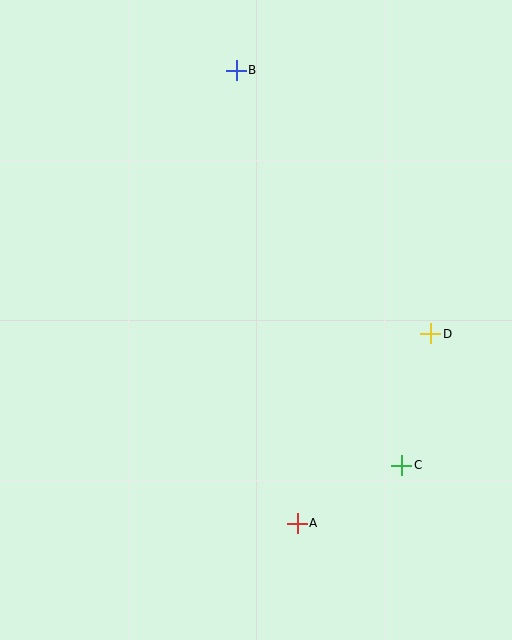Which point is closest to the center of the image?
Point D at (431, 334) is closest to the center.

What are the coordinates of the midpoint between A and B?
The midpoint between A and B is at (267, 297).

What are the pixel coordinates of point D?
Point D is at (431, 334).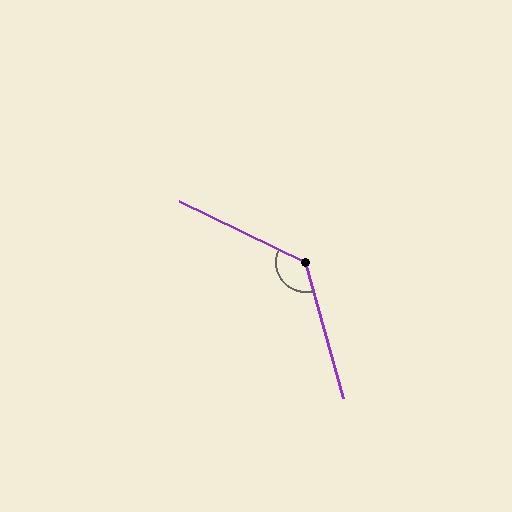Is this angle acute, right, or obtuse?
It is obtuse.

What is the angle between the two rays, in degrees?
Approximately 131 degrees.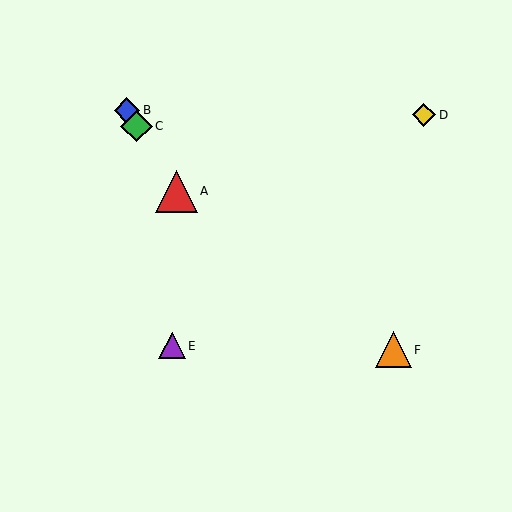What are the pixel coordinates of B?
Object B is at (127, 110).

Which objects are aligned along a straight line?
Objects A, B, C are aligned along a straight line.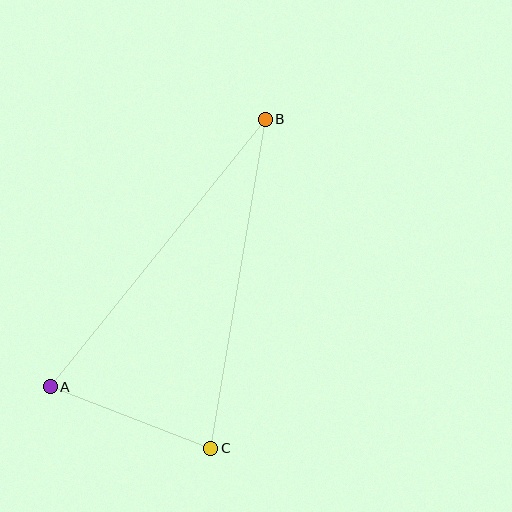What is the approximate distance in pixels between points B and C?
The distance between B and C is approximately 334 pixels.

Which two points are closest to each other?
Points A and C are closest to each other.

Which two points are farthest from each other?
Points A and B are farthest from each other.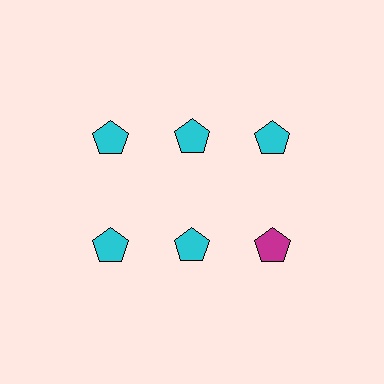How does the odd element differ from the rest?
It has a different color: magenta instead of cyan.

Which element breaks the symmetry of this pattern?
The magenta pentagon in the second row, center column breaks the symmetry. All other shapes are cyan pentagons.